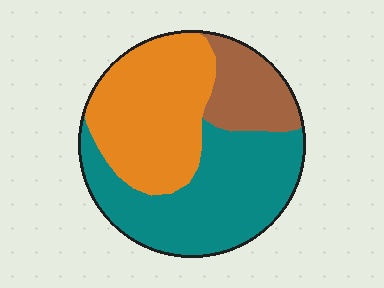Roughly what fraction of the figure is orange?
Orange covers about 40% of the figure.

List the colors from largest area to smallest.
From largest to smallest: teal, orange, brown.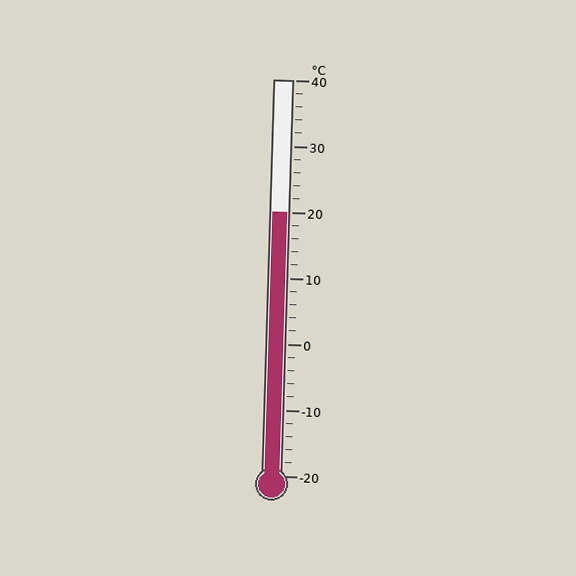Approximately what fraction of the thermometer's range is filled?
The thermometer is filled to approximately 65% of its range.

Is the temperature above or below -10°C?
The temperature is above -10°C.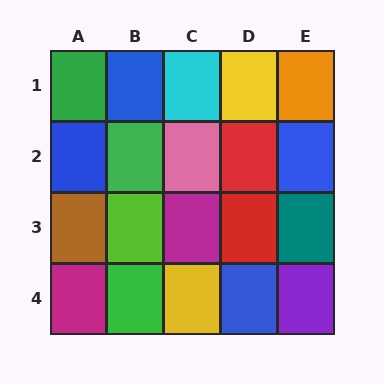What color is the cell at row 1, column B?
Blue.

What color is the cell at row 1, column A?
Green.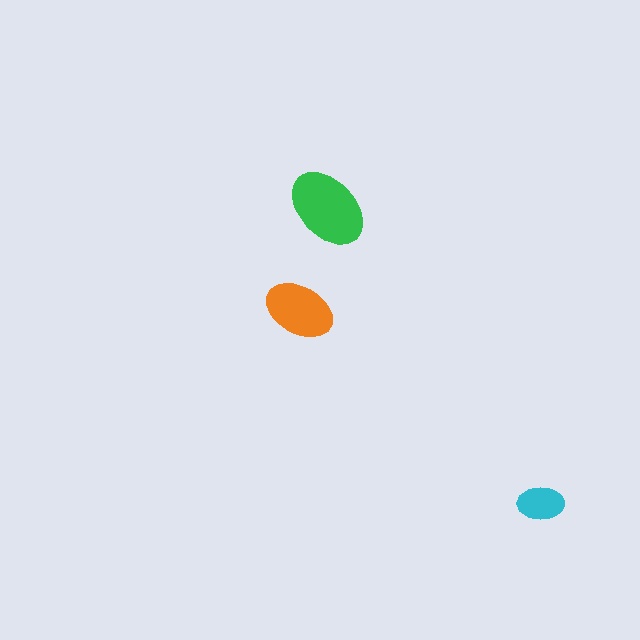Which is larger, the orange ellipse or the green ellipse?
The green one.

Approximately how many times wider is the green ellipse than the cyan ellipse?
About 2 times wider.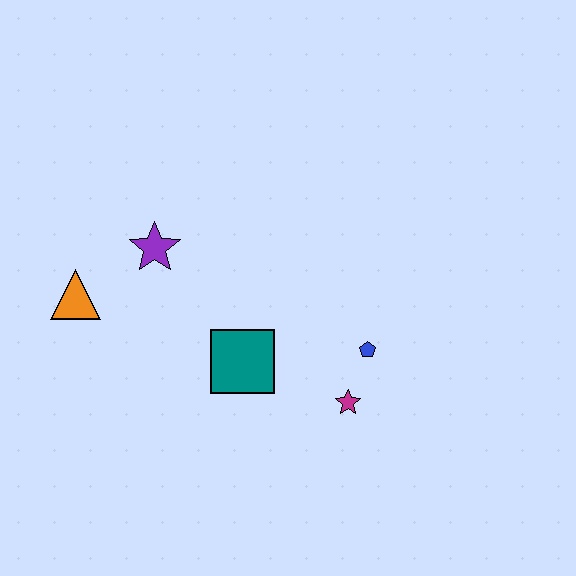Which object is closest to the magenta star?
The blue pentagon is closest to the magenta star.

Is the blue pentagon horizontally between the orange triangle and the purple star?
No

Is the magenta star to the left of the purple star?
No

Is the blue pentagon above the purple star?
No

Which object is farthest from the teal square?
The orange triangle is farthest from the teal square.